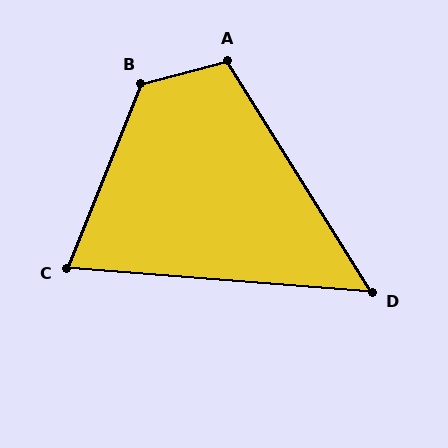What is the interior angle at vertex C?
Approximately 73 degrees (acute).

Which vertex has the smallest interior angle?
D, at approximately 53 degrees.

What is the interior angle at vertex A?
Approximately 107 degrees (obtuse).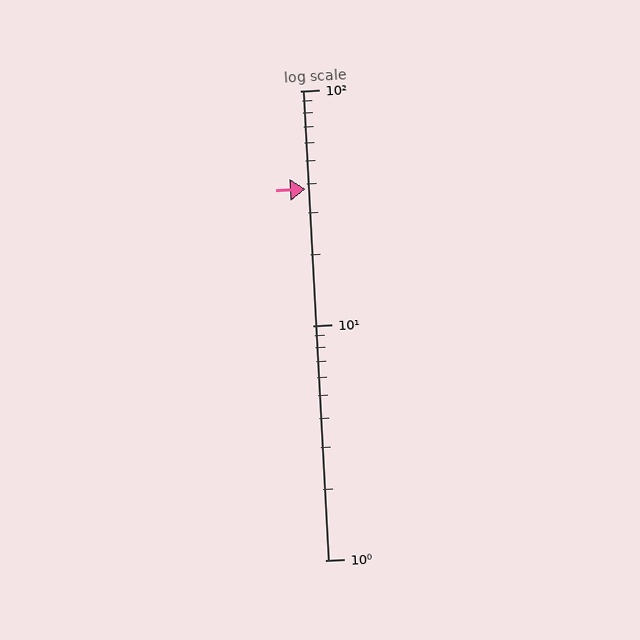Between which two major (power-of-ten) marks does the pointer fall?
The pointer is between 10 and 100.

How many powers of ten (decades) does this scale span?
The scale spans 2 decades, from 1 to 100.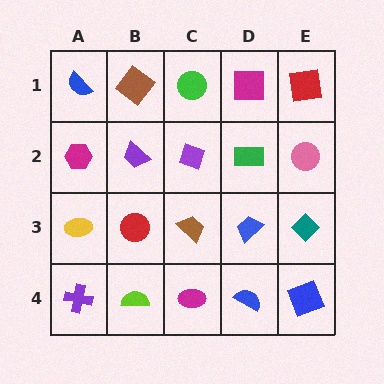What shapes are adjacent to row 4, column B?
A red circle (row 3, column B), a purple cross (row 4, column A), a magenta ellipse (row 4, column C).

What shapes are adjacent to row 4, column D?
A blue trapezoid (row 3, column D), a magenta ellipse (row 4, column C), a blue square (row 4, column E).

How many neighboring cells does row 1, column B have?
3.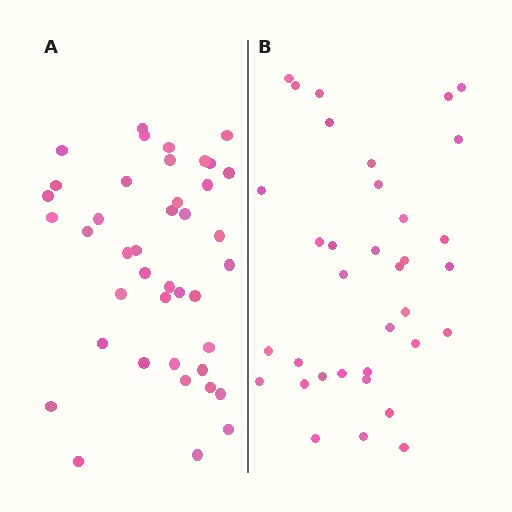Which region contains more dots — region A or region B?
Region A (the left region) has more dots.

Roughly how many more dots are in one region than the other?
Region A has about 6 more dots than region B.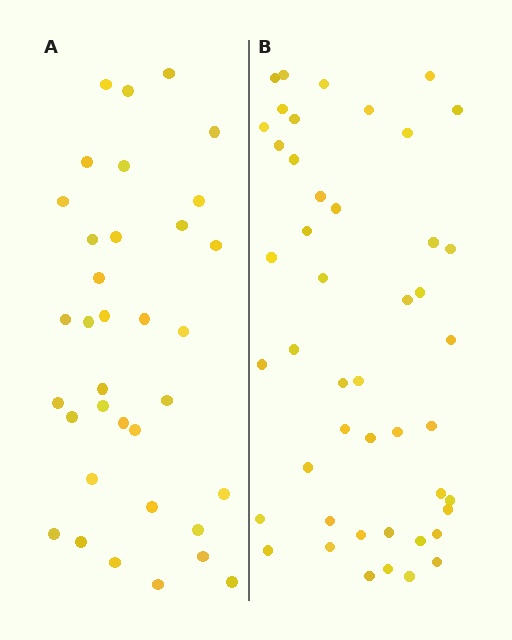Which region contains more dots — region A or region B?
Region B (the right region) has more dots.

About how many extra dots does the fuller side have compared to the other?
Region B has roughly 12 or so more dots than region A.